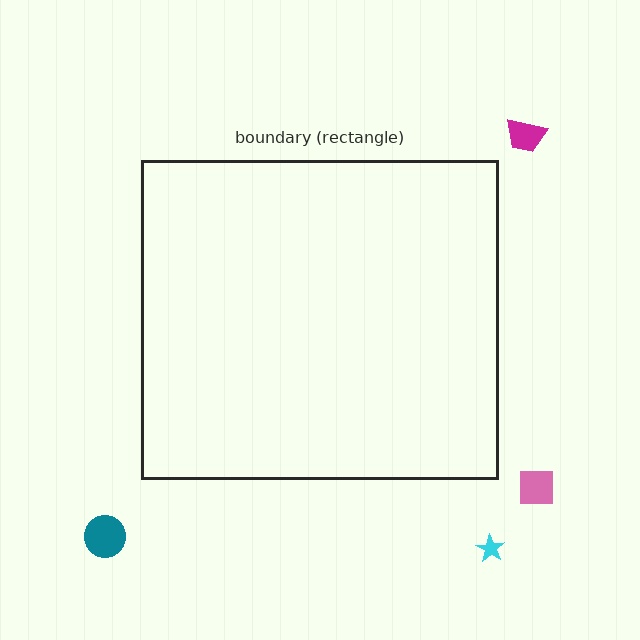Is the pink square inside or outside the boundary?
Outside.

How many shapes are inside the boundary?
0 inside, 4 outside.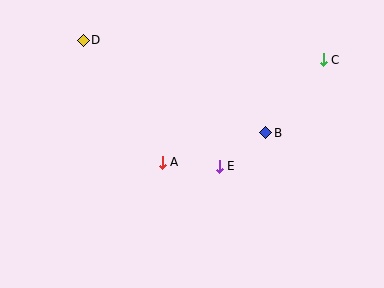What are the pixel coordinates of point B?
Point B is at (266, 133).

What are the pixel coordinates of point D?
Point D is at (83, 40).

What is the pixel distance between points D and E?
The distance between D and E is 185 pixels.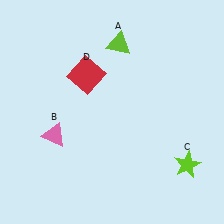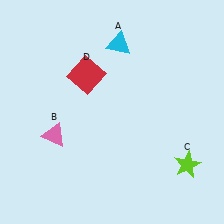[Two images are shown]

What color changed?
The triangle (A) changed from lime in Image 1 to cyan in Image 2.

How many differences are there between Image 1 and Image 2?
There is 1 difference between the two images.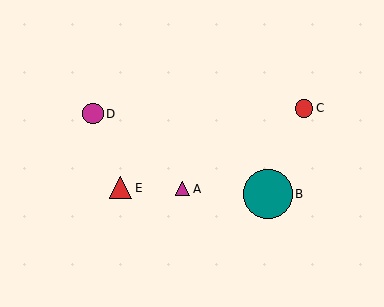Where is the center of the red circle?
The center of the red circle is at (304, 108).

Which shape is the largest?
The teal circle (labeled B) is the largest.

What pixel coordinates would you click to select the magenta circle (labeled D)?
Click at (93, 114) to select the magenta circle D.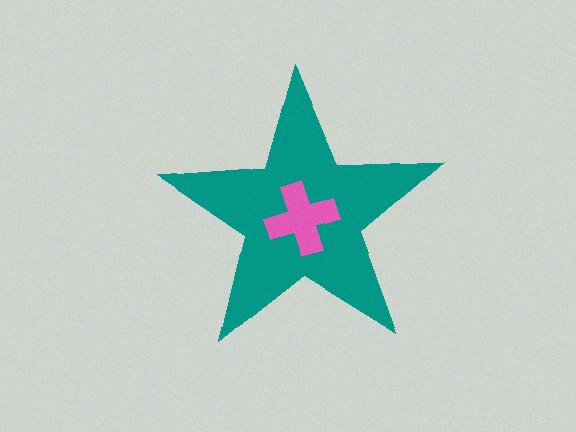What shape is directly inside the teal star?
The pink cross.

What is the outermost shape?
The teal star.